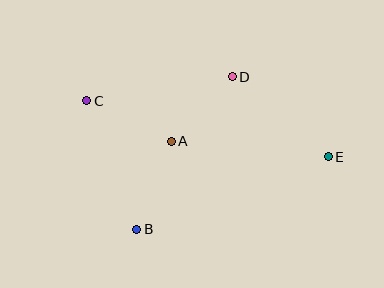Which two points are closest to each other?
Points A and D are closest to each other.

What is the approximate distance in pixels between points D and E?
The distance between D and E is approximately 125 pixels.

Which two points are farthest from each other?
Points C and E are farthest from each other.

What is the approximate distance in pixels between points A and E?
The distance between A and E is approximately 158 pixels.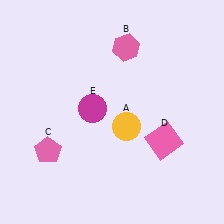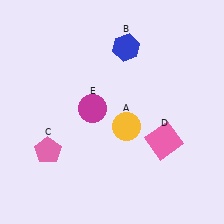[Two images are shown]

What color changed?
The hexagon (B) changed from pink in Image 1 to blue in Image 2.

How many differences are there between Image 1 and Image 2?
There is 1 difference between the two images.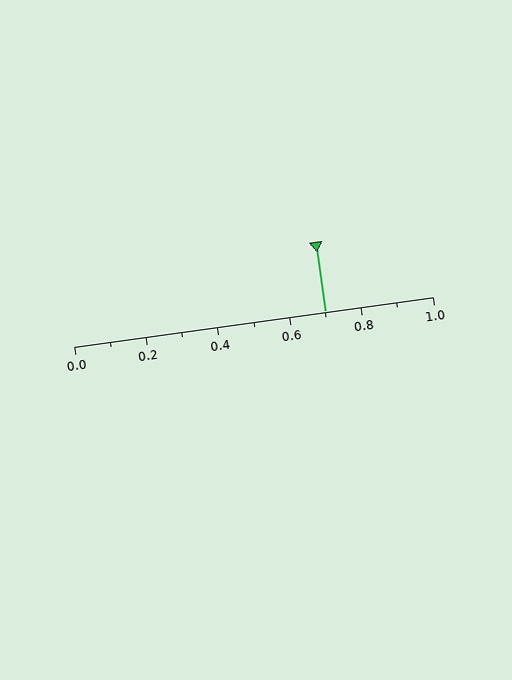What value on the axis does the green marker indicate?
The marker indicates approximately 0.7.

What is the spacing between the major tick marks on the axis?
The major ticks are spaced 0.2 apart.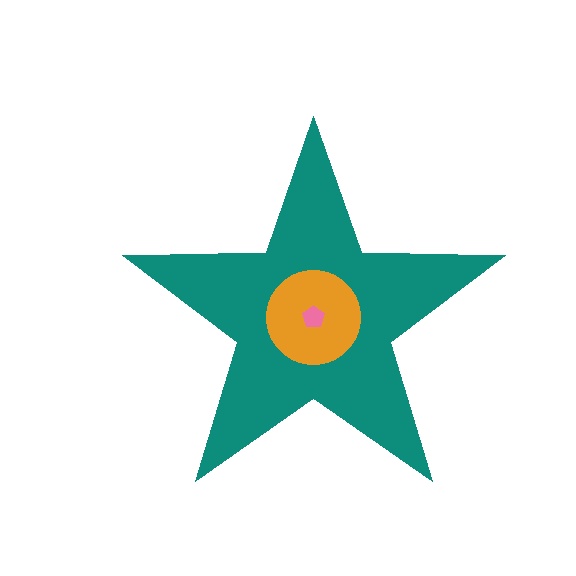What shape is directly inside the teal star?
The orange circle.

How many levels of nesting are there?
3.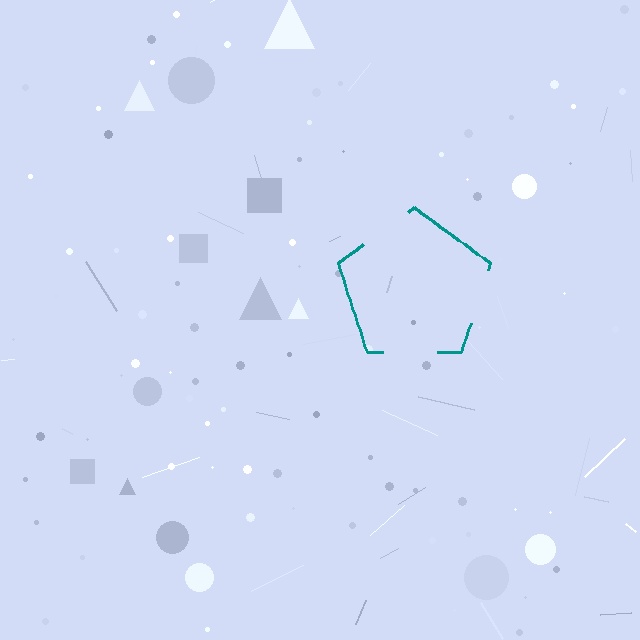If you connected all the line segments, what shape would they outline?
They would outline a pentagon.